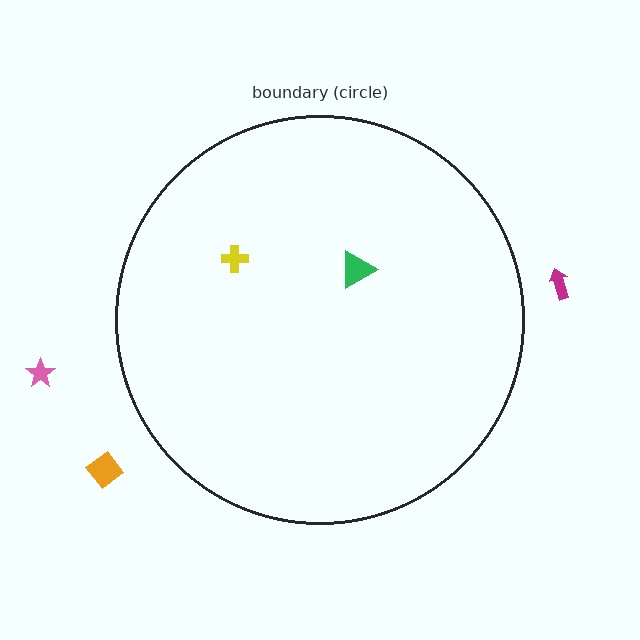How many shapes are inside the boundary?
2 inside, 3 outside.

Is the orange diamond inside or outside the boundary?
Outside.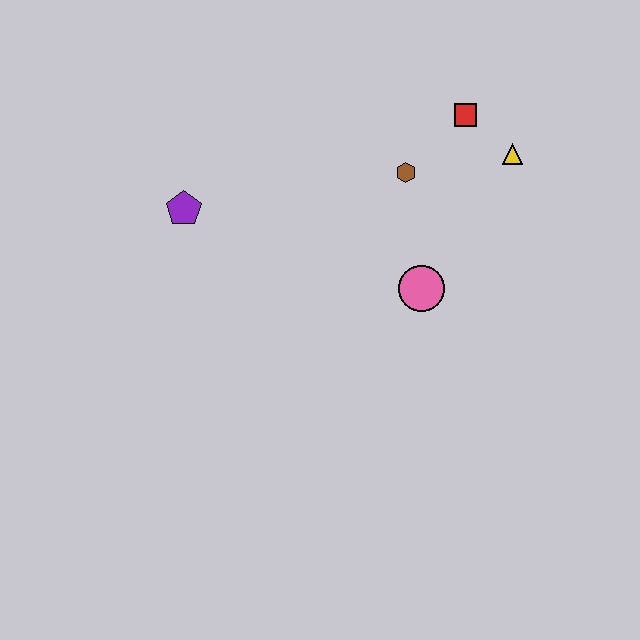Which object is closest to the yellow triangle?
The red square is closest to the yellow triangle.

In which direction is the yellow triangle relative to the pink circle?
The yellow triangle is above the pink circle.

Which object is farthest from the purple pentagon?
The yellow triangle is farthest from the purple pentagon.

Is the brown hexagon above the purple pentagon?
Yes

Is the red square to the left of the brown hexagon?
No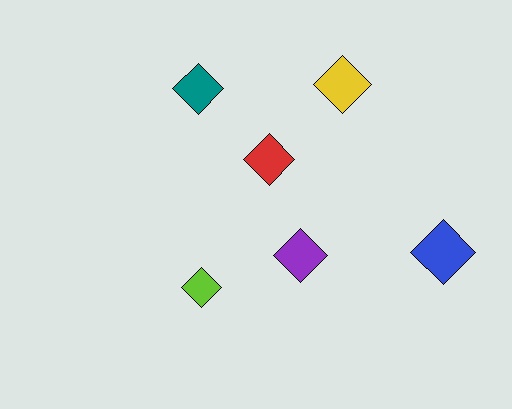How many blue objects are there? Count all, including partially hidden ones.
There is 1 blue object.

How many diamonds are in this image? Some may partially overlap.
There are 6 diamonds.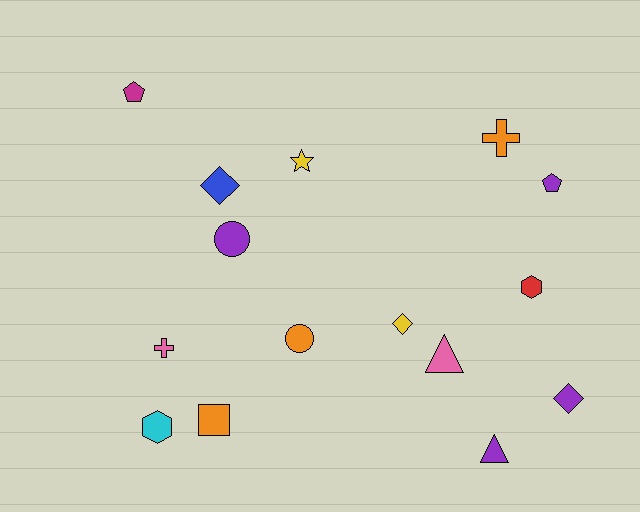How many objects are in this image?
There are 15 objects.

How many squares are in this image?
There is 1 square.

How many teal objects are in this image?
There are no teal objects.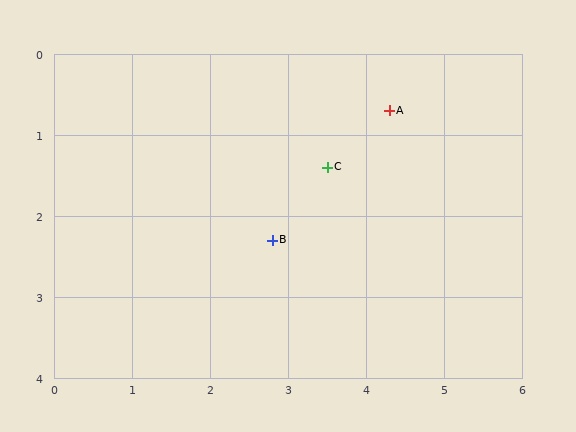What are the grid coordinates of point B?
Point B is at approximately (2.8, 2.3).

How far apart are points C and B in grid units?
Points C and B are about 1.1 grid units apart.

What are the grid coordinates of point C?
Point C is at approximately (3.5, 1.4).